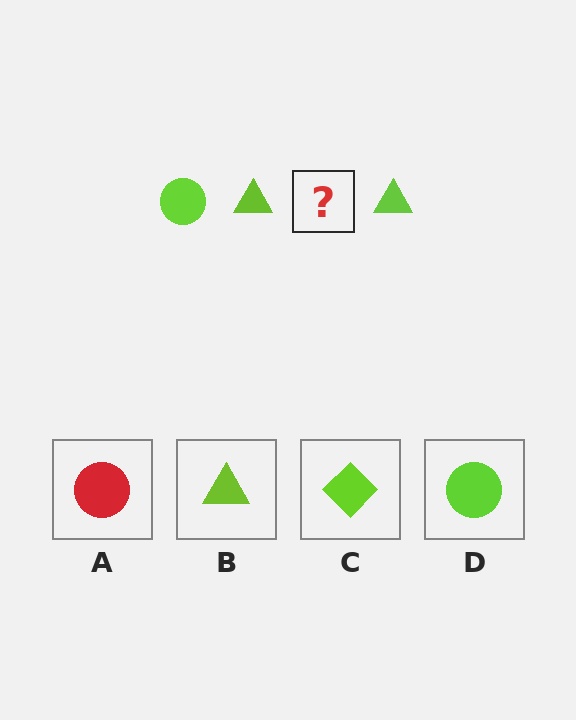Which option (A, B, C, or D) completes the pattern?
D.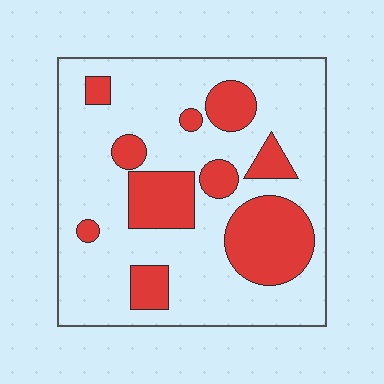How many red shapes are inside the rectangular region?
10.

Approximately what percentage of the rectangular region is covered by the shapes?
Approximately 25%.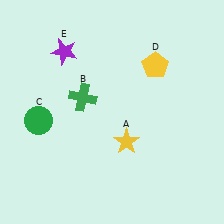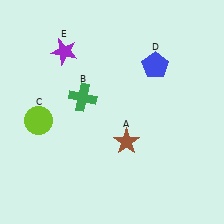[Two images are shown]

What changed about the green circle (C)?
In Image 1, C is green. In Image 2, it changed to lime.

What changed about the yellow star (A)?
In Image 1, A is yellow. In Image 2, it changed to brown.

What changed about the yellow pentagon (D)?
In Image 1, D is yellow. In Image 2, it changed to blue.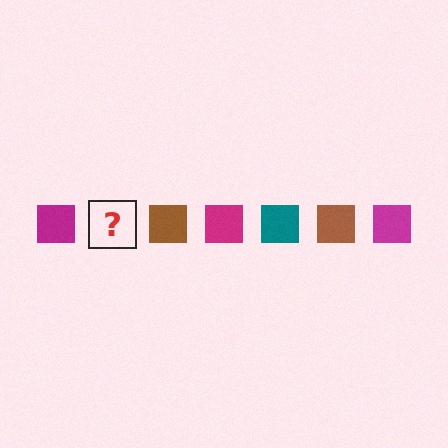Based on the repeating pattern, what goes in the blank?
The blank should be a teal square.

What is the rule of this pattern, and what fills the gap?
The rule is that the pattern cycles through magenta, teal, brown squares. The gap should be filled with a teal square.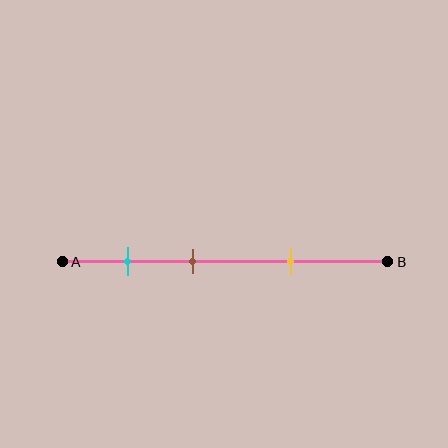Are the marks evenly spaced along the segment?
Yes, the marks are approximately evenly spaced.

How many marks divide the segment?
There are 3 marks dividing the segment.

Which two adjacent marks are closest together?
The cyan and brown marks are the closest adjacent pair.